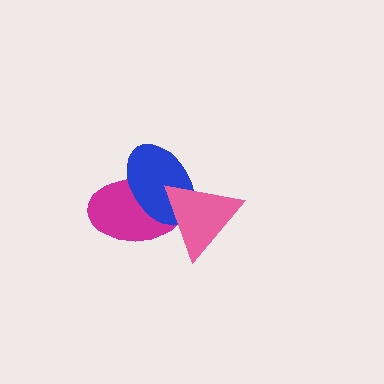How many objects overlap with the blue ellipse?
2 objects overlap with the blue ellipse.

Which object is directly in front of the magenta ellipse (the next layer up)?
The blue ellipse is directly in front of the magenta ellipse.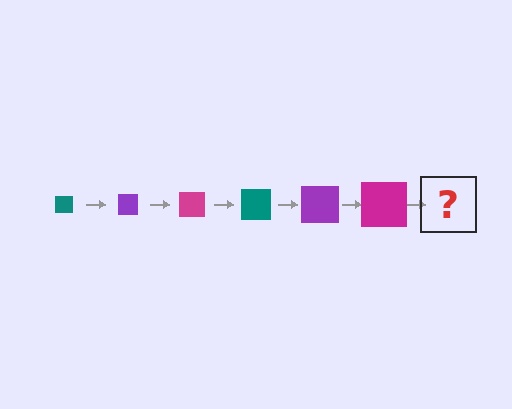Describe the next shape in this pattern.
It should be a teal square, larger than the previous one.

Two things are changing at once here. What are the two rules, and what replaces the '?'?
The two rules are that the square grows larger each step and the color cycles through teal, purple, and magenta. The '?' should be a teal square, larger than the previous one.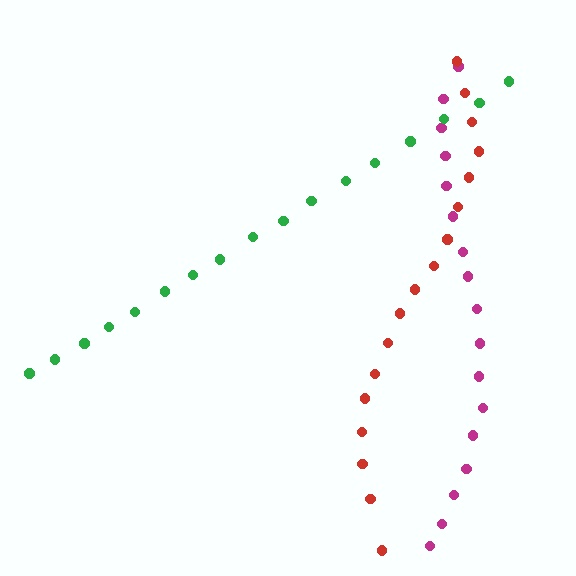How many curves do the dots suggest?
There are 3 distinct paths.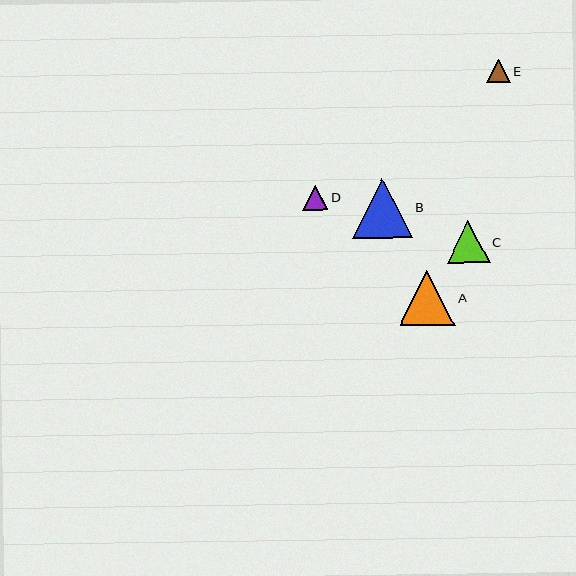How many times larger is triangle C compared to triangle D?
Triangle C is approximately 1.7 times the size of triangle D.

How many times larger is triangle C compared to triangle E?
Triangle C is approximately 1.8 times the size of triangle E.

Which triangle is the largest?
Triangle B is the largest with a size of approximately 60 pixels.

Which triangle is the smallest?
Triangle E is the smallest with a size of approximately 23 pixels.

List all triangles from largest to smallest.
From largest to smallest: B, A, C, D, E.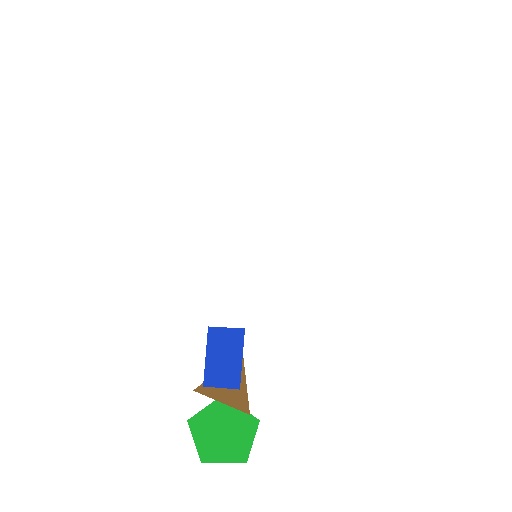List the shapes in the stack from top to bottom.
From top to bottom: the blue rectangle, the brown triangle, the green pentagon.